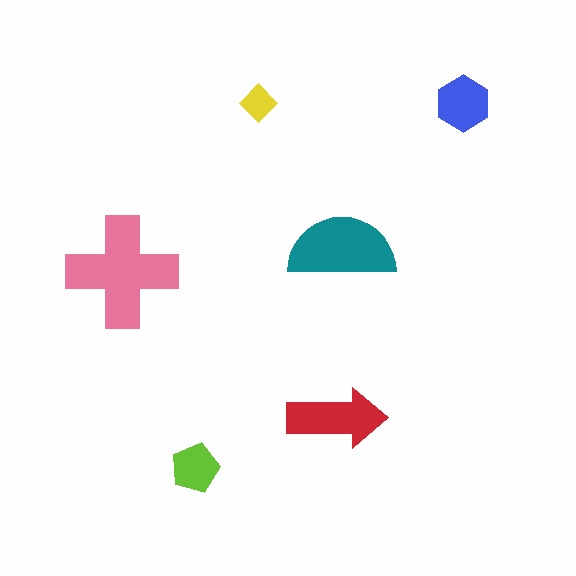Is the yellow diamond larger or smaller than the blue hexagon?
Smaller.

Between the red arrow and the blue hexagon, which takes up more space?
The red arrow.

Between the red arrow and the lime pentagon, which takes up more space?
The red arrow.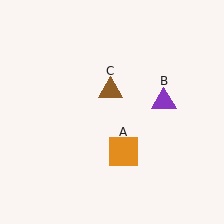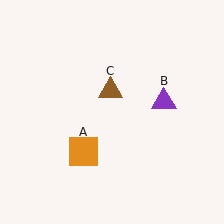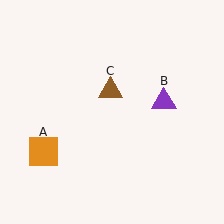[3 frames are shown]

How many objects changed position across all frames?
1 object changed position: orange square (object A).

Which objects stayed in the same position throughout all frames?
Purple triangle (object B) and brown triangle (object C) remained stationary.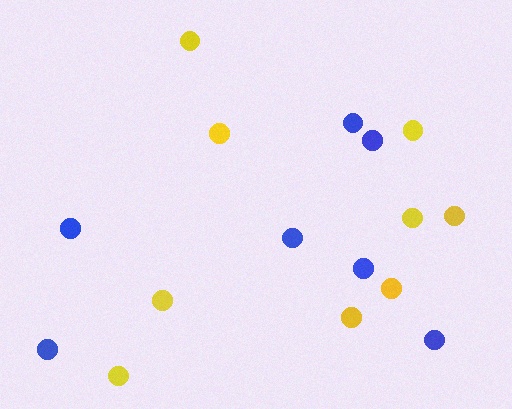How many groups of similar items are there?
There are 2 groups: one group of yellow circles (9) and one group of blue circles (7).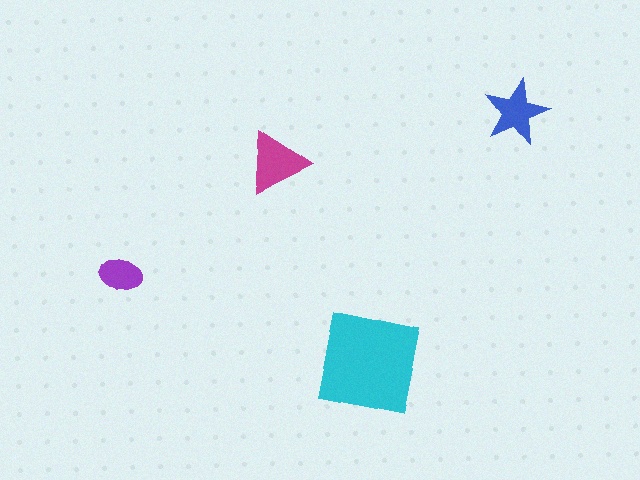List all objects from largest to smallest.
The cyan square, the magenta triangle, the blue star, the purple ellipse.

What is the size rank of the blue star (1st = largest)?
3rd.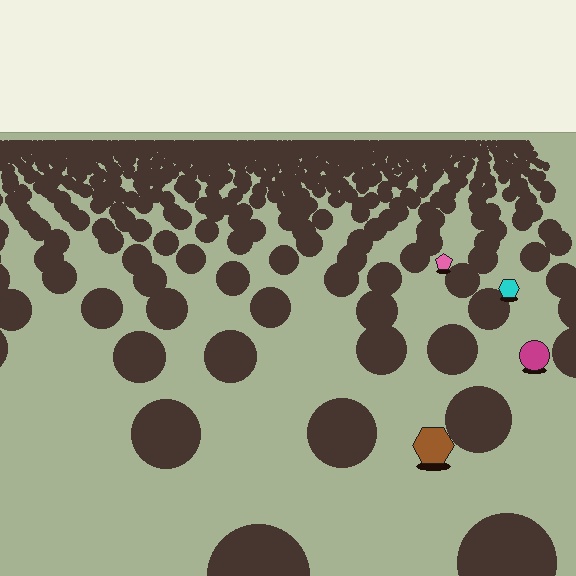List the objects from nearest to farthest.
From nearest to farthest: the brown hexagon, the magenta circle, the cyan hexagon, the pink pentagon.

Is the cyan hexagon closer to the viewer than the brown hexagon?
No. The brown hexagon is closer — you can tell from the texture gradient: the ground texture is coarser near it.